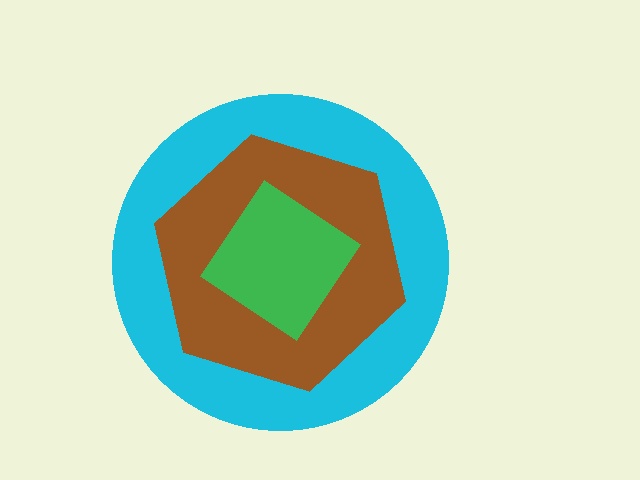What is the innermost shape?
The green diamond.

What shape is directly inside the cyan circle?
The brown hexagon.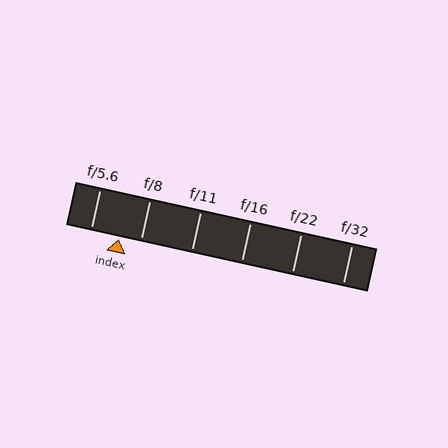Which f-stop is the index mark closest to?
The index mark is closest to f/8.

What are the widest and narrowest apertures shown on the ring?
The widest aperture shown is f/5.6 and the narrowest is f/32.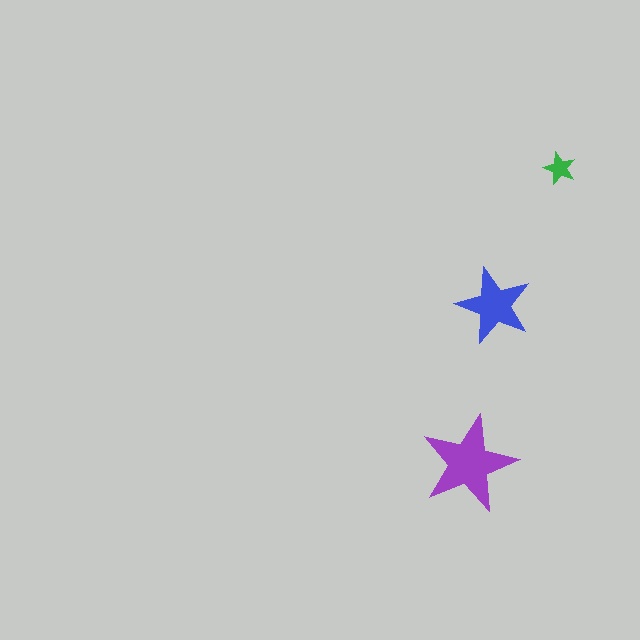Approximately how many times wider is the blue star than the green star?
About 2.5 times wider.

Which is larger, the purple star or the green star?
The purple one.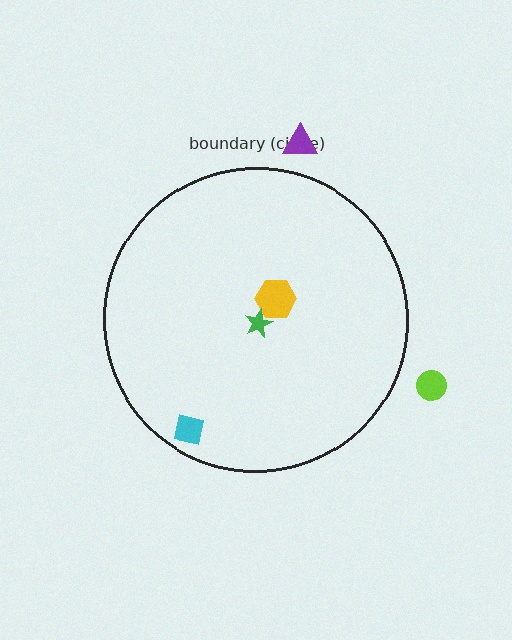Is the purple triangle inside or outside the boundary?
Outside.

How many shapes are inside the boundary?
3 inside, 2 outside.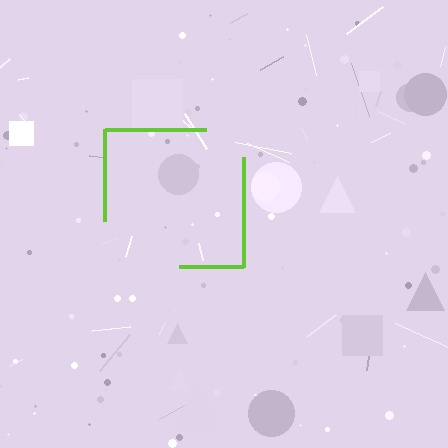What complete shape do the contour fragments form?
The contour fragments form a square.